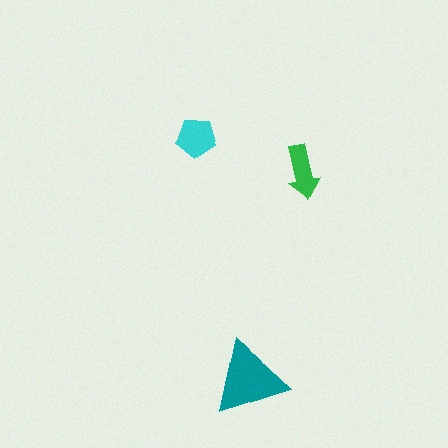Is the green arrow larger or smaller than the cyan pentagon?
Smaller.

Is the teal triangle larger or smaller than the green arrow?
Larger.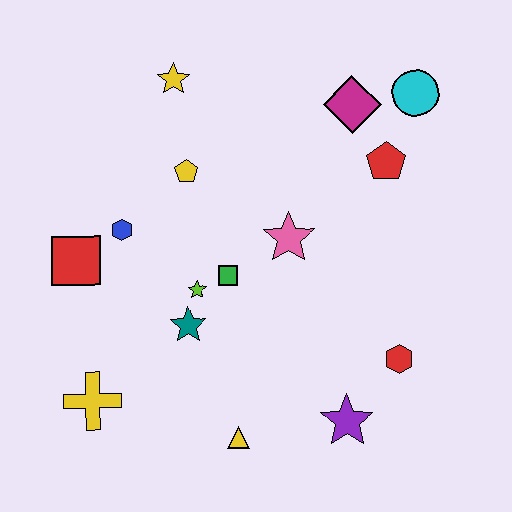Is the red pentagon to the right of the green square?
Yes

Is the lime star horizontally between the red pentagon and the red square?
Yes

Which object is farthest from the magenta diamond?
The yellow cross is farthest from the magenta diamond.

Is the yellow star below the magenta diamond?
No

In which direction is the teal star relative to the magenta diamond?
The teal star is below the magenta diamond.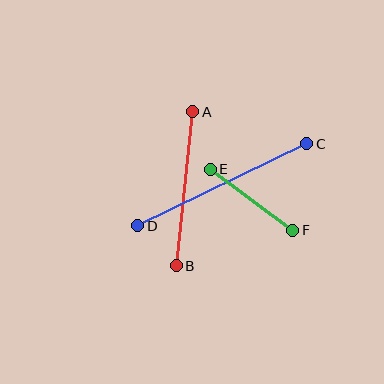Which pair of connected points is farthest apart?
Points C and D are farthest apart.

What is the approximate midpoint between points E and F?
The midpoint is at approximately (252, 200) pixels.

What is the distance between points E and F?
The distance is approximately 102 pixels.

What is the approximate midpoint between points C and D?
The midpoint is at approximately (222, 185) pixels.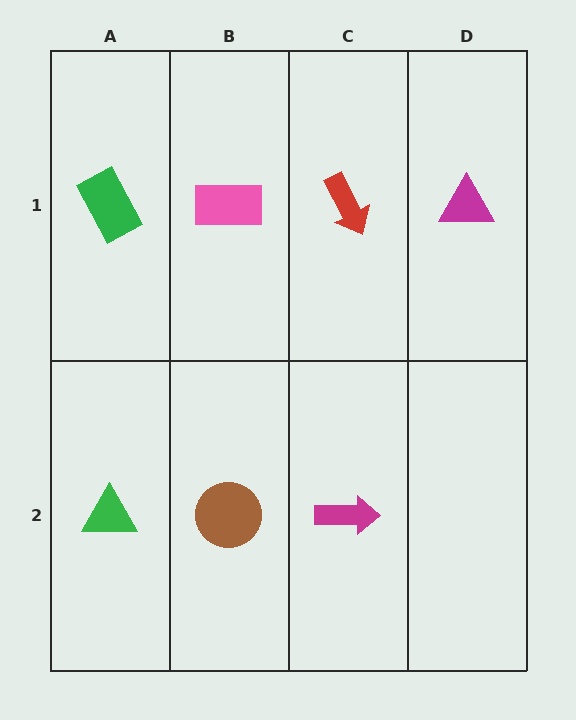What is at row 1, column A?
A green rectangle.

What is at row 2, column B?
A brown circle.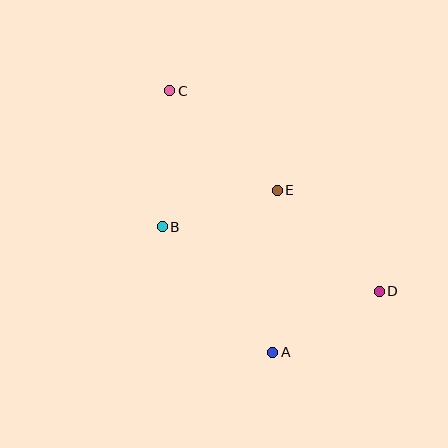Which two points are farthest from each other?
Points C and D are farthest from each other.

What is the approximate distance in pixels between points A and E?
The distance between A and E is approximately 162 pixels.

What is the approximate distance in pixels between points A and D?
The distance between A and D is approximately 123 pixels.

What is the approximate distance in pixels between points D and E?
The distance between D and E is approximately 144 pixels.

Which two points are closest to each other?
Points B and E are closest to each other.